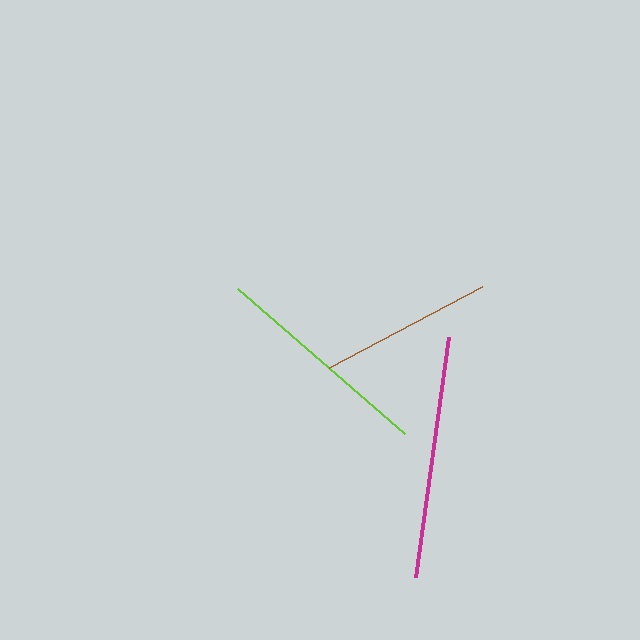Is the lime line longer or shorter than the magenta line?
The magenta line is longer than the lime line.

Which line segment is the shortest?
The brown line is the shortest at approximately 173 pixels.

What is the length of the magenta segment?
The magenta segment is approximately 242 pixels long.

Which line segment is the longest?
The magenta line is the longest at approximately 242 pixels.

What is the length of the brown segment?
The brown segment is approximately 173 pixels long.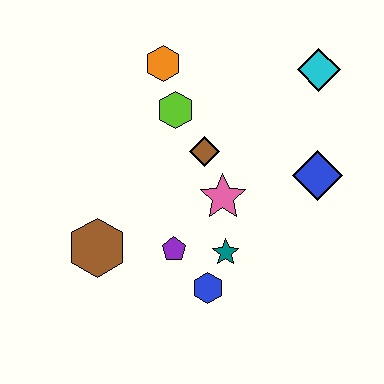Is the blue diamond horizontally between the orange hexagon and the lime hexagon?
No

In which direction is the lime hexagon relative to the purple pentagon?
The lime hexagon is above the purple pentagon.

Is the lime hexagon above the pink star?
Yes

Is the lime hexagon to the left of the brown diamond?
Yes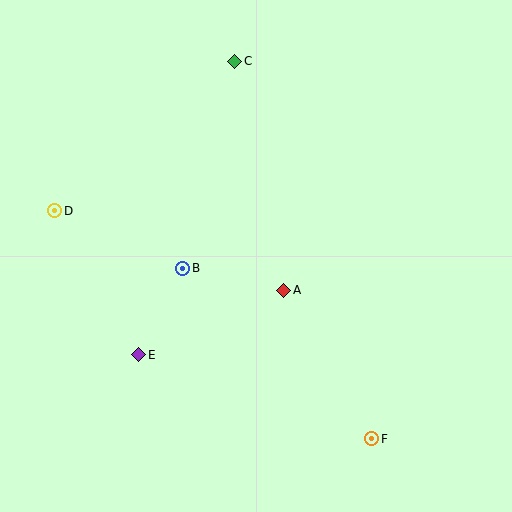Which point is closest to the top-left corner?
Point D is closest to the top-left corner.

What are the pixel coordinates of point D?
Point D is at (55, 211).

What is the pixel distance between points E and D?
The distance between E and D is 167 pixels.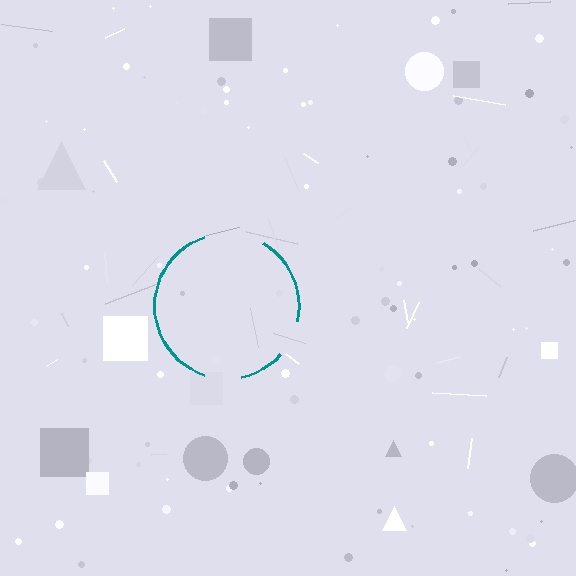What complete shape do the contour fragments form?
The contour fragments form a circle.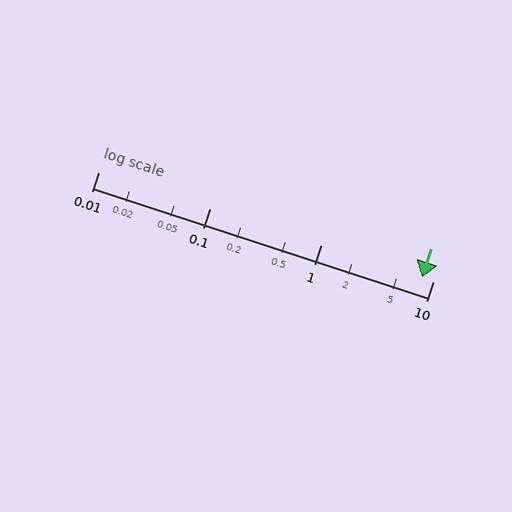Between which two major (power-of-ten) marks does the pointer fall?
The pointer is between 1 and 10.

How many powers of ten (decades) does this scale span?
The scale spans 3 decades, from 0.01 to 10.